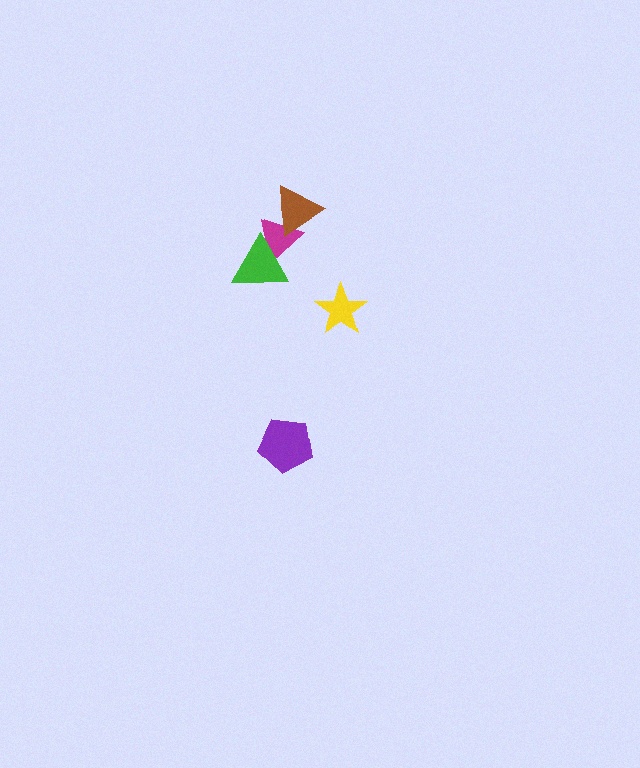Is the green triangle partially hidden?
No, no other shape covers it.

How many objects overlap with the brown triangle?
1 object overlaps with the brown triangle.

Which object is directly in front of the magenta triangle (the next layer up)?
The green triangle is directly in front of the magenta triangle.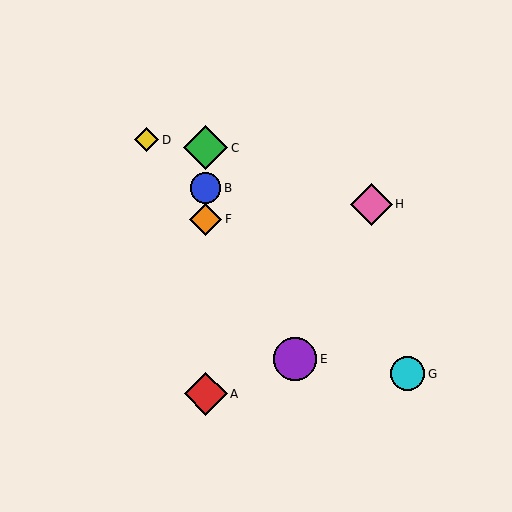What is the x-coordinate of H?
Object H is at x≈371.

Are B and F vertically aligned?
Yes, both are at x≈206.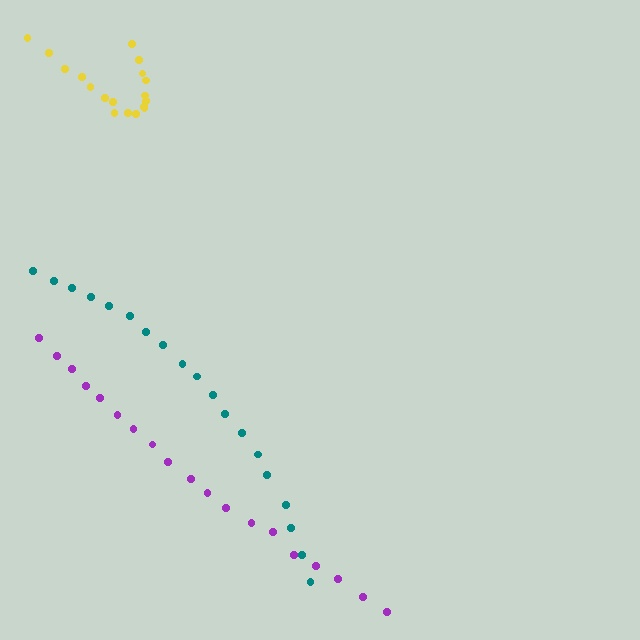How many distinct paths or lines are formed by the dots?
There are 3 distinct paths.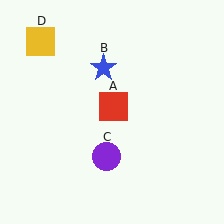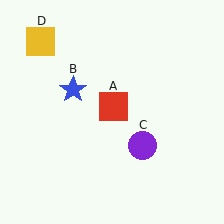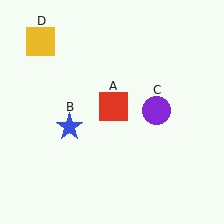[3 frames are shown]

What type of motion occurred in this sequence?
The blue star (object B), purple circle (object C) rotated counterclockwise around the center of the scene.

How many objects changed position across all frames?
2 objects changed position: blue star (object B), purple circle (object C).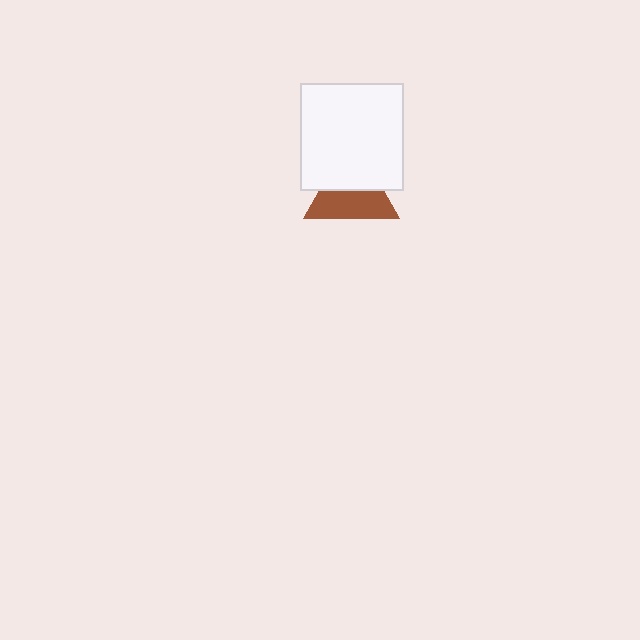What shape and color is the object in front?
The object in front is a white rectangle.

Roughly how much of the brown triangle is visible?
About half of it is visible (roughly 55%).